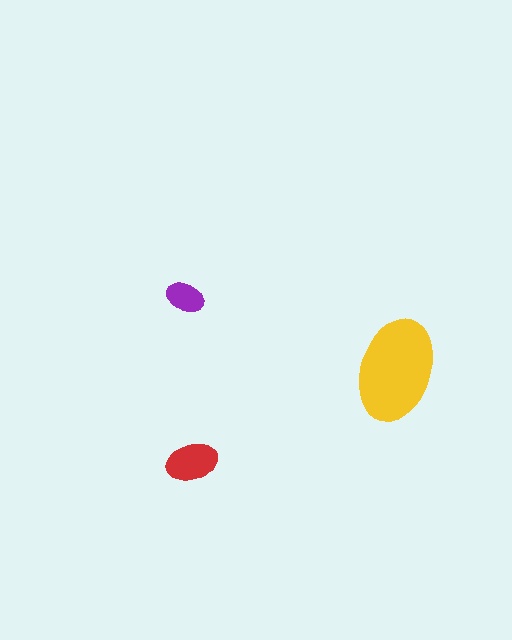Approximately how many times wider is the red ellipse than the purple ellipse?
About 1.5 times wider.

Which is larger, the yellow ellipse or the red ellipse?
The yellow one.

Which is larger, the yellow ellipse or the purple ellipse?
The yellow one.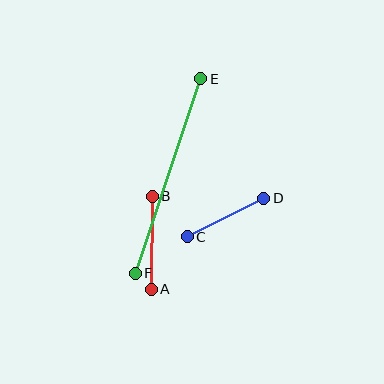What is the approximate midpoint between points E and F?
The midpoint is at approximately (168, 176) pixels.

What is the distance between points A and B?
The distance is approximately 93 pixels.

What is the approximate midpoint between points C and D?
The midpoint is at approximately (226, 218) pixels.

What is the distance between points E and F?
The distance is approximately 205 pixels.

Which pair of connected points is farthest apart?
Points E and F are farthest apart.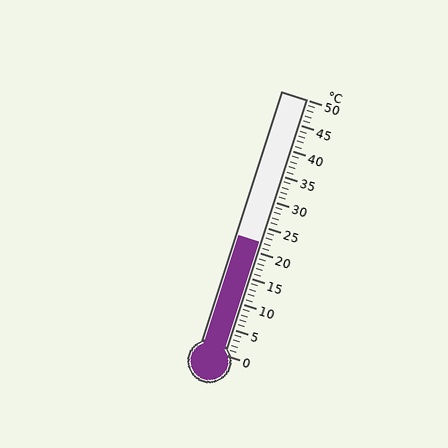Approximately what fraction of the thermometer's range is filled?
The thermometer is filled to approximately 45% of its range.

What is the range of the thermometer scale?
The thermometer scale ranges from 0°C to 50°C.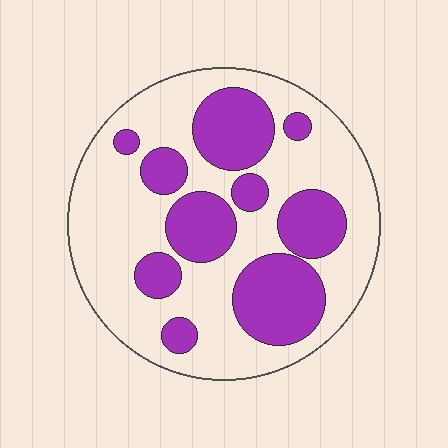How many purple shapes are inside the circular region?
10.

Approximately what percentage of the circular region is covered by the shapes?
Approximately 35%.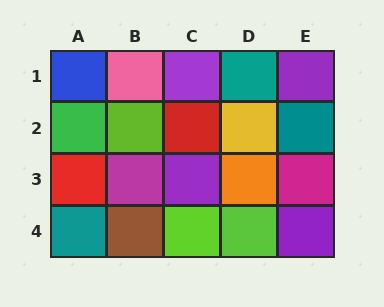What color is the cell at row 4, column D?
Lime.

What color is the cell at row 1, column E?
Purple.